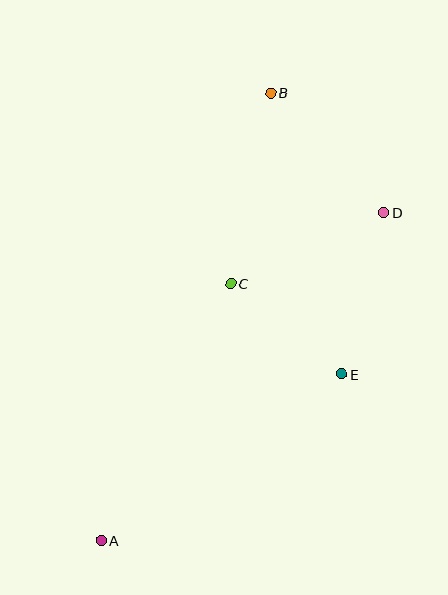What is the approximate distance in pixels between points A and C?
The distance between A and C is approximately 288 pixels.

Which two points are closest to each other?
Points C and E are closest to each other.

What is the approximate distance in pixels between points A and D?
The distance between A and D is approximately 433 pixels.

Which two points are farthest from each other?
Points A and B are farthest from each other.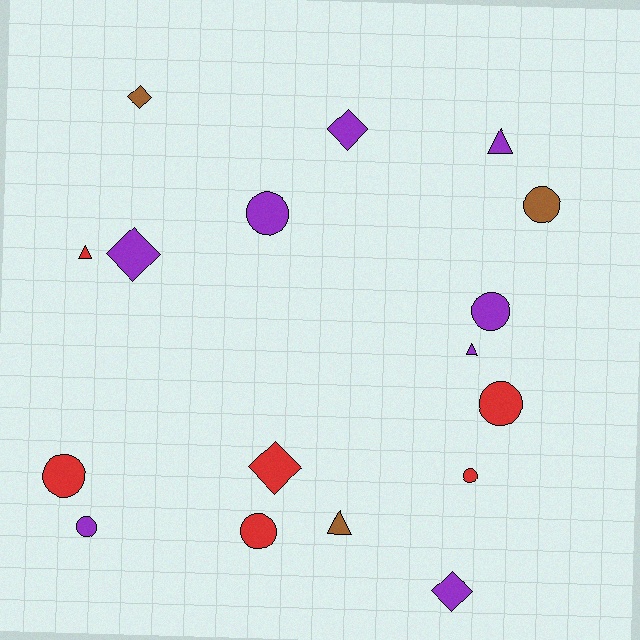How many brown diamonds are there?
There is 1 brown diamond.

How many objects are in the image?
There are 17 objects.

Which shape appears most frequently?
Circle, with 8 objects.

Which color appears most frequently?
Purple, with 8 objects.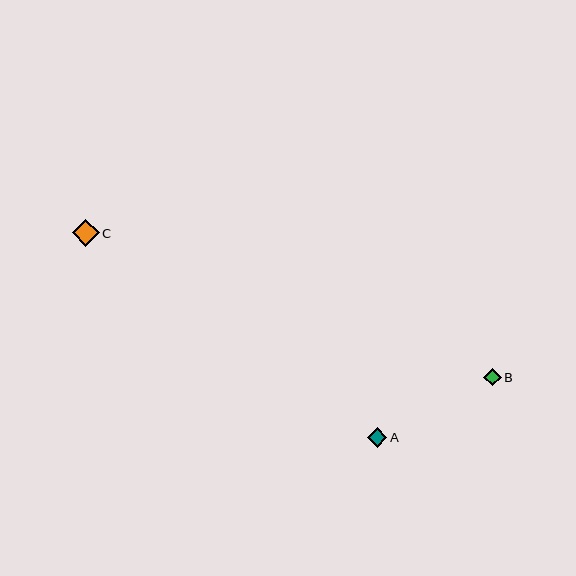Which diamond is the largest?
Diamond C is the largest with a size of approximately 27 pixels.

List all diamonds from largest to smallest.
From largest to smallest: C, A, B.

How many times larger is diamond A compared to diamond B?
Diamond A is approximately 1.1 times the size of diamond B.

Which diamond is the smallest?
Diamond B is the smallest with a size of approximately 18 pixels.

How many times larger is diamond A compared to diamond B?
Diamond A is approximately 1.1 times the size of diamond B.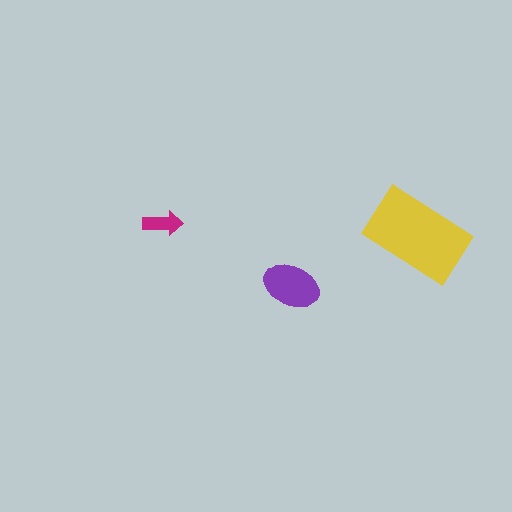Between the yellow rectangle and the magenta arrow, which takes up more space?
The yellow rectangle.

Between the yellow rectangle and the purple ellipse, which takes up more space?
The yellow rectangle.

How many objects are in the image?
There are 3 objects in the image.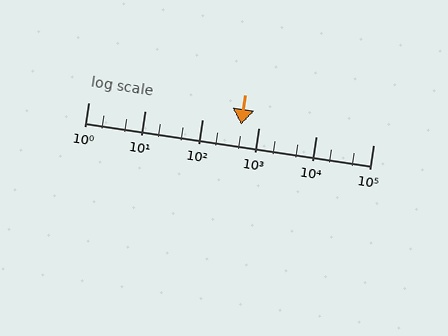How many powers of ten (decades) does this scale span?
The scale spans 5 decades, from 1 to 100000.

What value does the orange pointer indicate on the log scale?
The pointer indicates approximately 490.